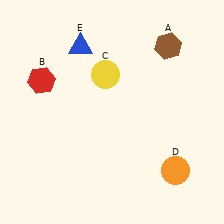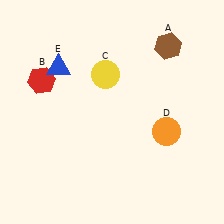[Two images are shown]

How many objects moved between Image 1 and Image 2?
2 objects moved between the two images.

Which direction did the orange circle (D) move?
The orange circle (D) moved up.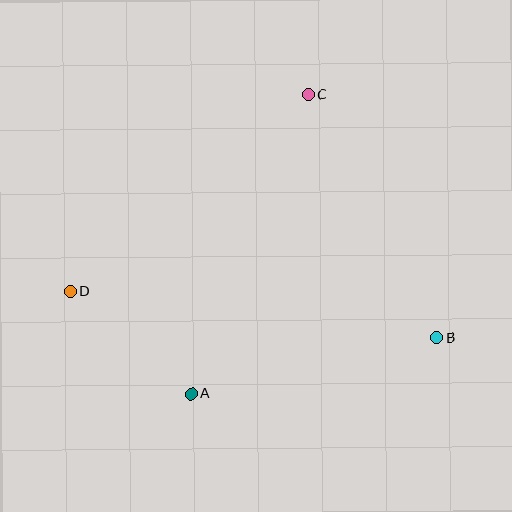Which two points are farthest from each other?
Points B and D are farthest from each other.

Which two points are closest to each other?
Points A and D are closest to each other.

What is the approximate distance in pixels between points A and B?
The distance between A and B is approximately 252 pixels.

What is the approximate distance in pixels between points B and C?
The distance between B and C is approximately 275 pixels.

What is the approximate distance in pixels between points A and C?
The distance between A and C is approximately 321 pixels.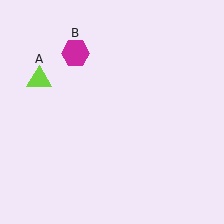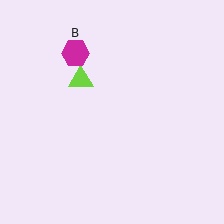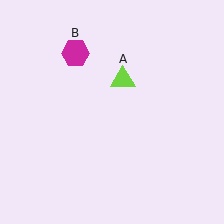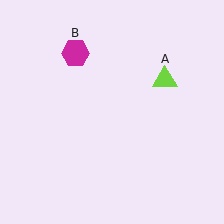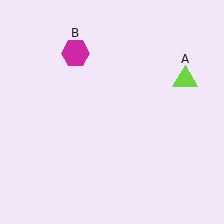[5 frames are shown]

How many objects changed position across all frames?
1 object changed position: lime triangle (object A).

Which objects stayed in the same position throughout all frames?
Magenta hexagon (object B) remained stationary.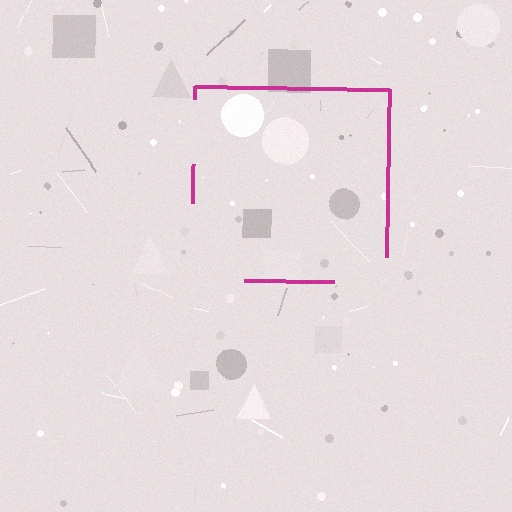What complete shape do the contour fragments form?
The contour fragments form a square.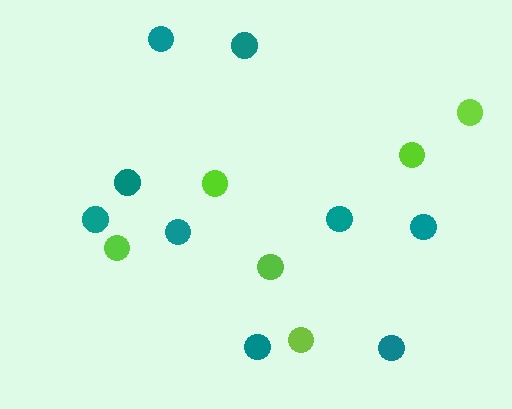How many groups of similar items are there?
There are 2 groups: one group of lime circles (6) and one group of teal circles (9).